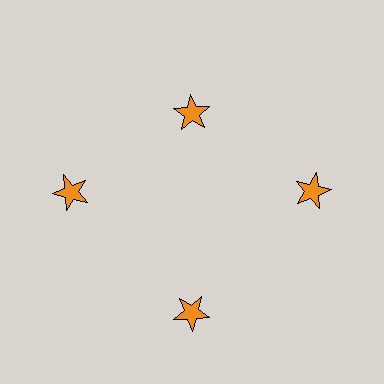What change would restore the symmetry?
The symmetry would be restored by moving it outward, back onto the ring so that all 4 stars sit at equal angles and equal distance from the center.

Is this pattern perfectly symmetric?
No. The 4 orange stars are arranged in a ring, but one element near the 12 o'clock position is pulled inward toward the center, breaking the 4-fold rotational symmetry.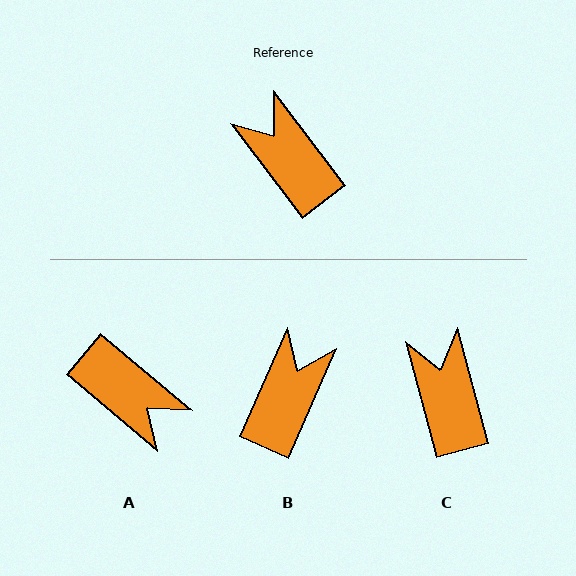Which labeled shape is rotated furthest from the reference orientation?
A, about 168 degrees away.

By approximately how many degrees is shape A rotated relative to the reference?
Approximately 168 degrees clockwise.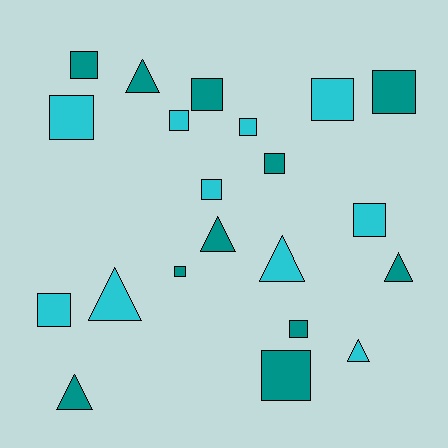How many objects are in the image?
There are 21 objects.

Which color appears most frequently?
Teal, with 11 objects.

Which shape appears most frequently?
Square, with 14 objects.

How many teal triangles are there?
There are 4 teal triangles.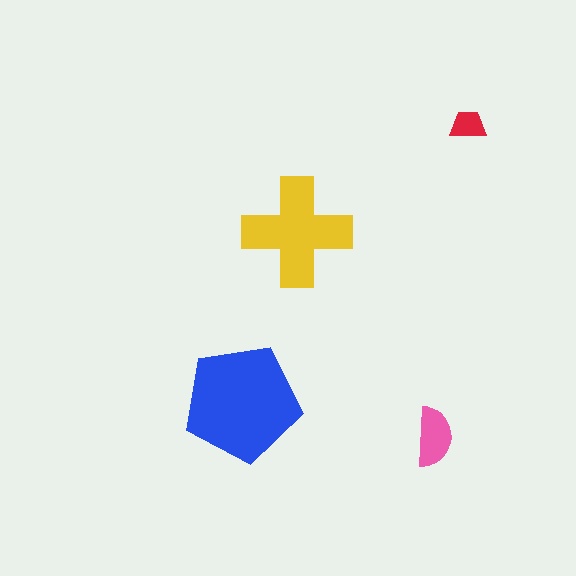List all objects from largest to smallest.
The blue pentagon, the yellow cross, the pink semicircle, the red trapezoid.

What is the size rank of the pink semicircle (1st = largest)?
3rd.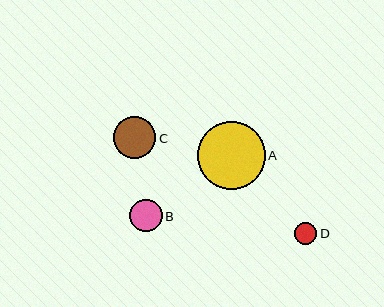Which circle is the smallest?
Circle D is the smallest with a size of approximately 22 pixels.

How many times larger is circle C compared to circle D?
Circle C is approximately 1.9 times the size of circle D.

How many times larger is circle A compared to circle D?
Circle A is approximately 3.1 times the size of circle D.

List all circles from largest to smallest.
From largest to smallest: A, C, B, D.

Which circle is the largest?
Circle A is the largest with a size of approximately 68 pixels.